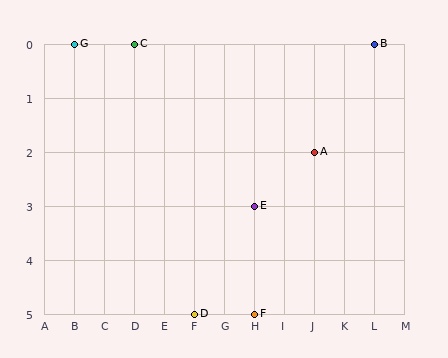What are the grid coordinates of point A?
Point A is at grid coordinates (J, 2).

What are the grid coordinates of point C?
Point C is at grid coordinates (D, 0).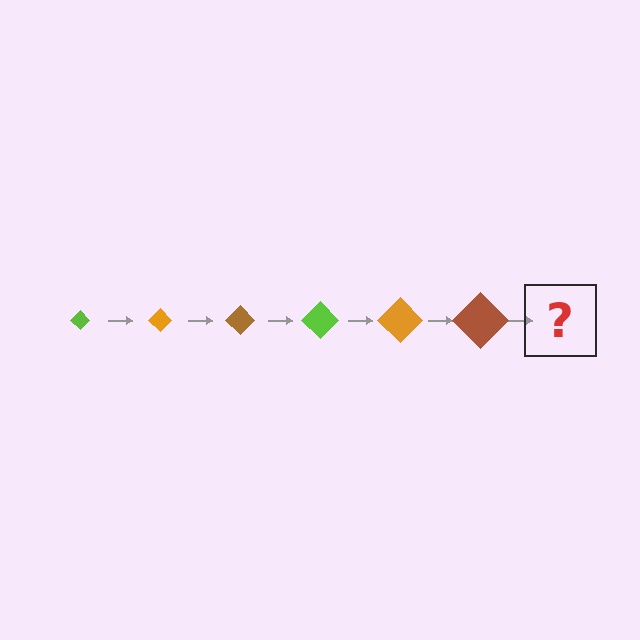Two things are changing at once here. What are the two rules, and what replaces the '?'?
The two rules are that the diamond grows larger each step and the color cycles through lime, orange, and brown. The '?' should be a lime diamond, larger than the previous one.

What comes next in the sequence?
The next element should be a lime diamond, larger than the previous one.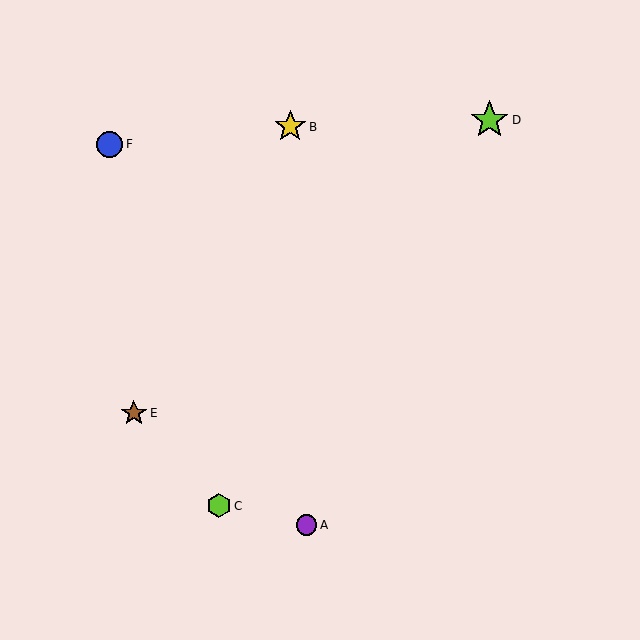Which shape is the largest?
The lime star (labeled D) is the largest.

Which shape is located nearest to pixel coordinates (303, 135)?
The yellow star (labeled B) at (290, 127) is nearest to that location.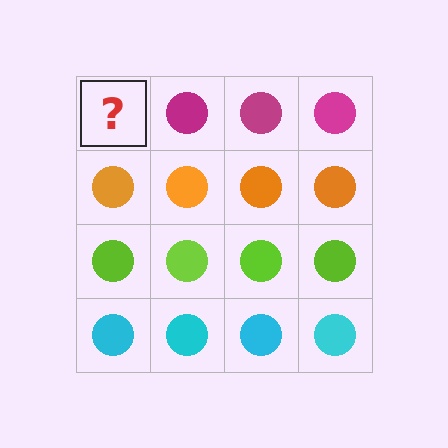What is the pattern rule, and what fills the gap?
The rule is that each row has a consistent color. The gap should be filled with a magenta circle.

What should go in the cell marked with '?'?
The missing cell should contain a magenta circle.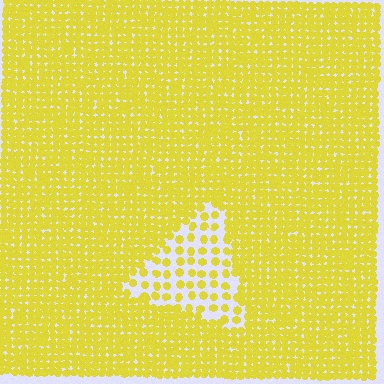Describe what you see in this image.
The image contains small yellow elements arranged at two different densities. A triangle-shaped region is visible where the elements are less densely packed than the surrounding area.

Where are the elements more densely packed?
The elements are more densely packed outside the triangle boundary.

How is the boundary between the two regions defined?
The boundary is defined by a change in element density (approximately 2.6x ratio). All elements are the same color, size, and shape.